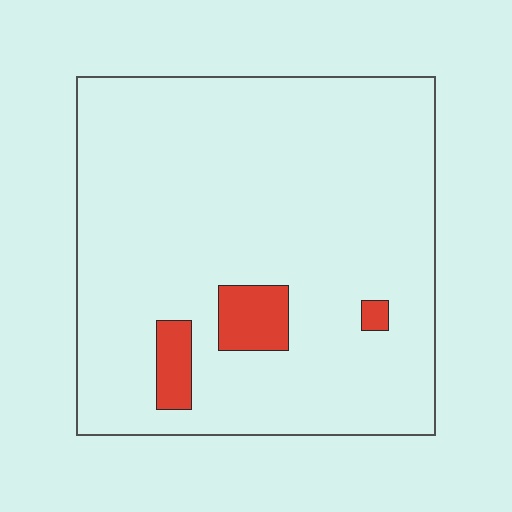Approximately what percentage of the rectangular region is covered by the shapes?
Approximately 5%.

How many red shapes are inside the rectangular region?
3.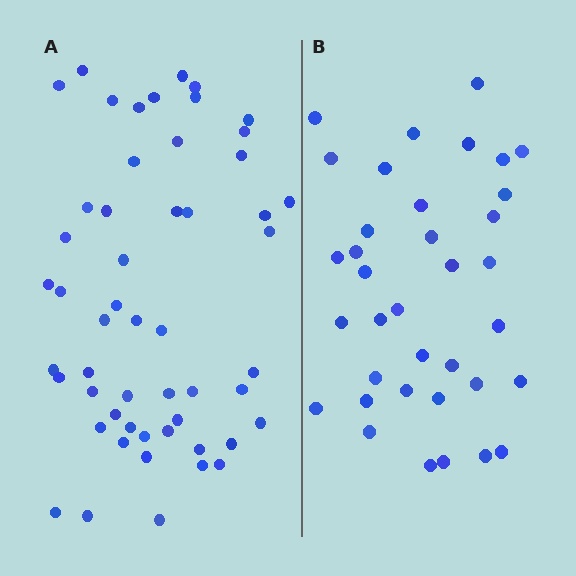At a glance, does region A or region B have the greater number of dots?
Region A (the left region) has more dots.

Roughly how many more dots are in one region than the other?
Region A has approximately 15 more dots than region B.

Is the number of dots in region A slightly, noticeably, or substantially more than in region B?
Region A has substantially more. The ratio is roughly 1.5 to 1.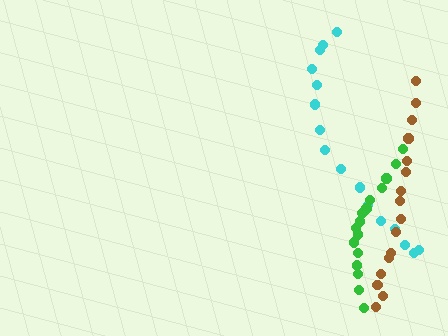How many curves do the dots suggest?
There are 3 distinct paths.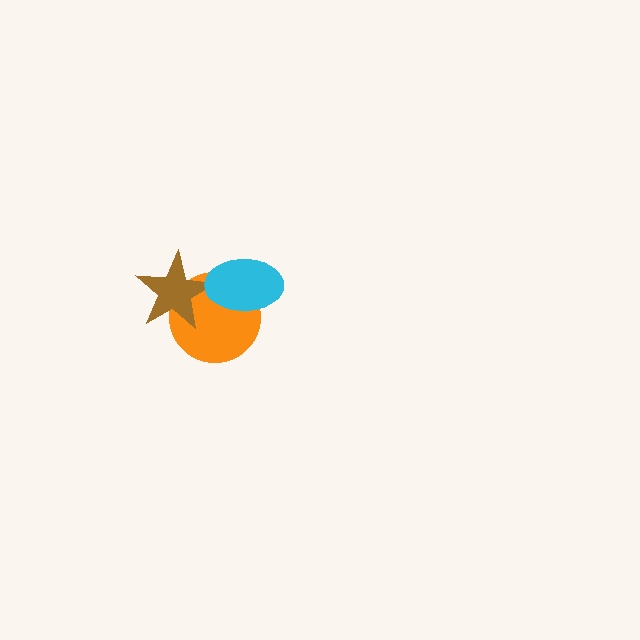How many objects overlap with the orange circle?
2 objects overlap with the orange circle.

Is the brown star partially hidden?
Yes, it is partially covered by another shape.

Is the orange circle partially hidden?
Yes, it is partially covered by another shape.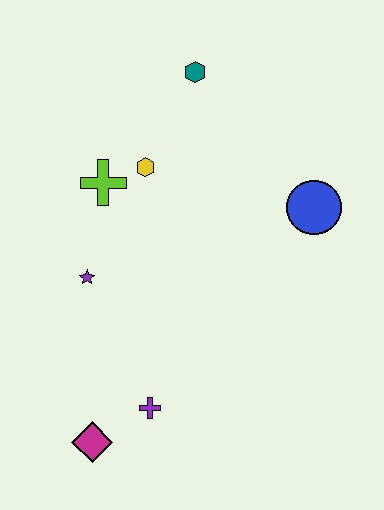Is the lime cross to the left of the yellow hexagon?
Yes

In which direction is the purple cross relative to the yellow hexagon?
The purple cross is below the yellow hexagon.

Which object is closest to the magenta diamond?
The purple cross is closest to the magenta diamond.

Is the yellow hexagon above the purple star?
Yes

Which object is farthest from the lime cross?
The magenta diamond is farthest from the lime cross.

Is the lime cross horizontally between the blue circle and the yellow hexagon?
No